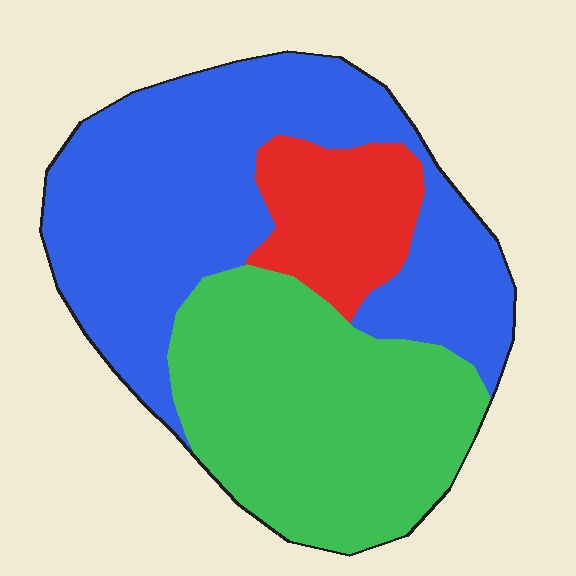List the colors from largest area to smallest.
From largest to smallest: blue, green, red.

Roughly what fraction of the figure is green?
Green takes up about three eighths (3/8) of the figure.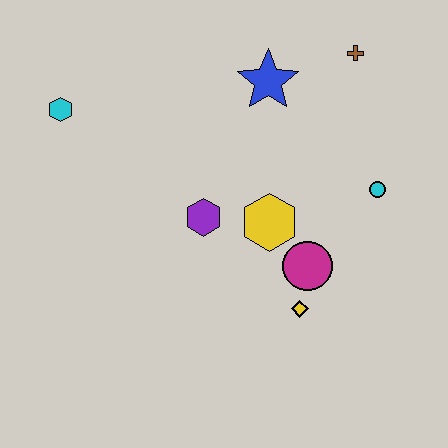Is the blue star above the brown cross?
No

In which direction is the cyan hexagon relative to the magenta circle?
The cyan hexagon is to the left of the magenta circle.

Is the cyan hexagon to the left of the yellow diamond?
Yes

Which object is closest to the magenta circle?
The yellow diamond is closest to the magenta circle.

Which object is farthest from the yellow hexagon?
The cyan hexagon is farthest from the yellow hexagon.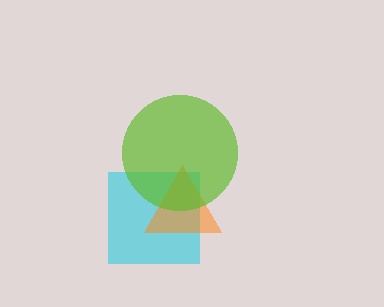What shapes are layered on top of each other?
The layered shapes are: a cyan square, an orange triangle, a lime circle.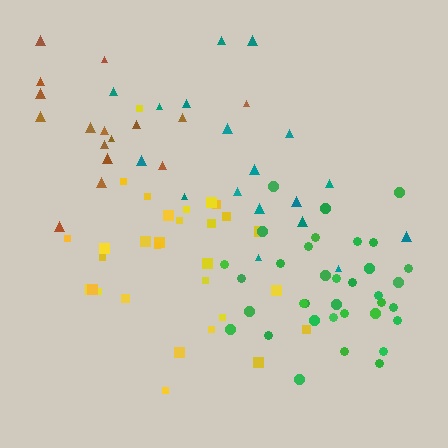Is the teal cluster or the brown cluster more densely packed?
Brown.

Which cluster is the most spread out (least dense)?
Teal.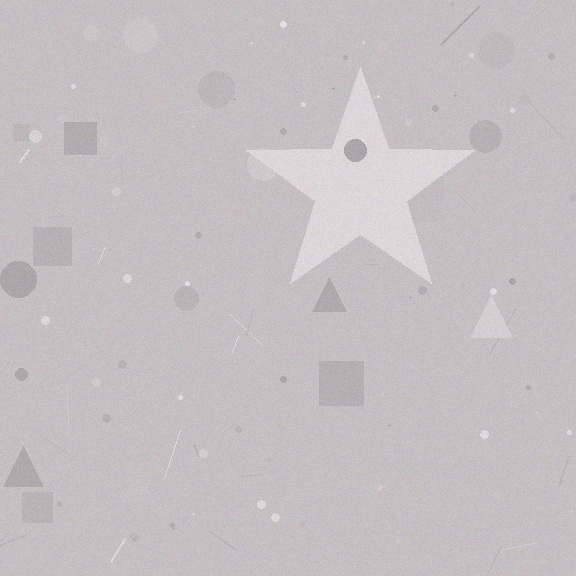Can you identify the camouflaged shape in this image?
The camouflaged shape is a star.